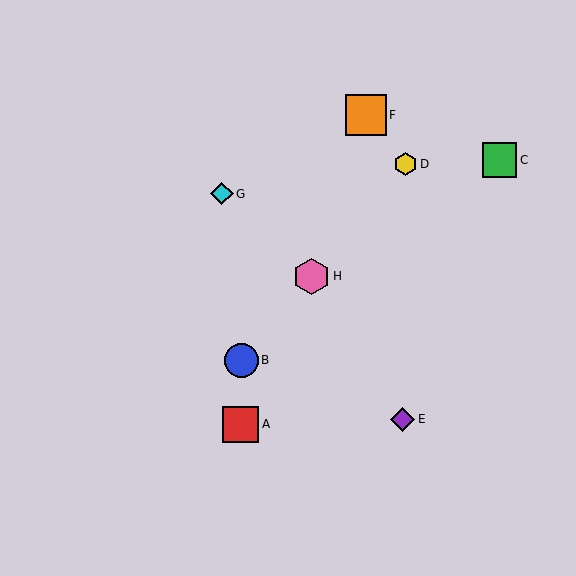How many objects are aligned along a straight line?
3 objects (B, D, H) are aligned along a straight line.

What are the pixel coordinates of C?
Object C is at (499, 160).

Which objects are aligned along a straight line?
Objects B, D, H are aligned along a straight line.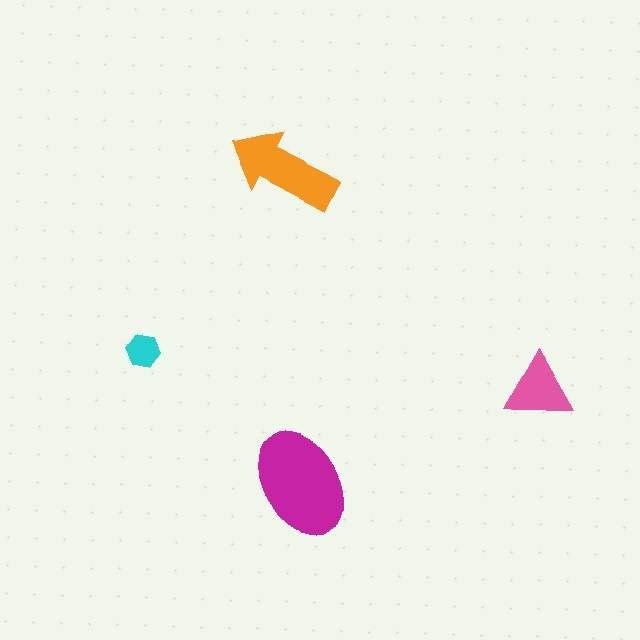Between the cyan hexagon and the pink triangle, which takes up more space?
The pink triangle.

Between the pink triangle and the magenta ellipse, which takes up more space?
The magenta ellipse.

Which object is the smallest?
The cyan hexagon.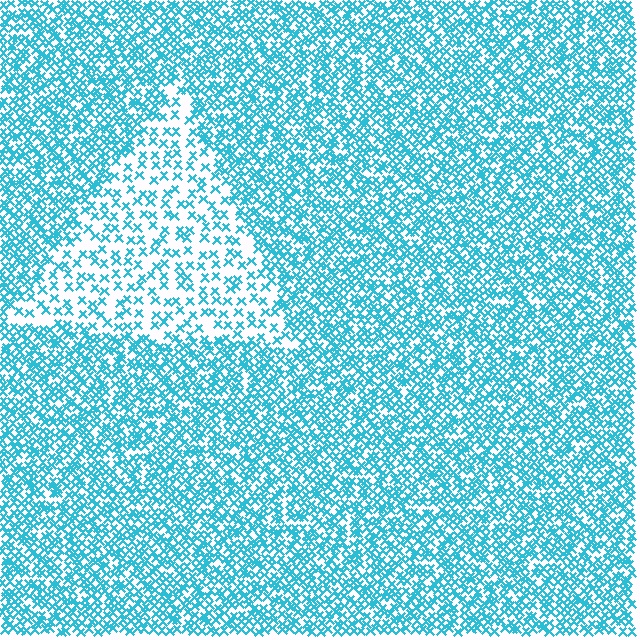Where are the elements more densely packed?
The elements are more densely packed outside the triangle boundary.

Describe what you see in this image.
The image contains small cyan elements arranged at two different densities. A triangle-shaped region is visible where the elements are less densely packed than the surrounding area.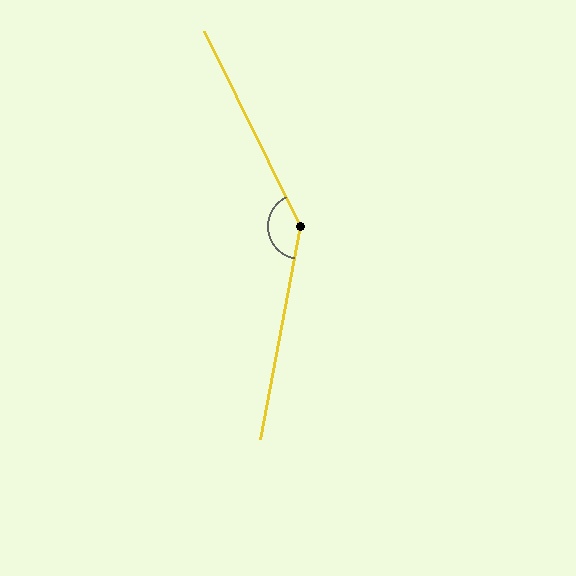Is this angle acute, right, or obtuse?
It is obtuse.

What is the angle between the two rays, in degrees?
Approximately 143 degrees.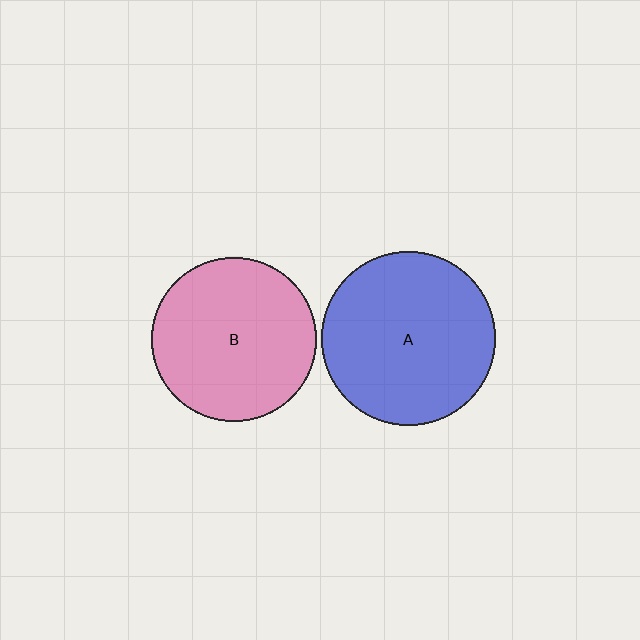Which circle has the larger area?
Circle A (blue).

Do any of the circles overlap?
No, none of the circles overlap.